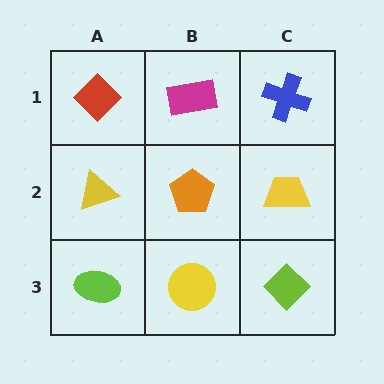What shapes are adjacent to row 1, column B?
An orange pentagon (row 2, column B), a red diamond (row 1, column A), a blue cross (row 1, column C).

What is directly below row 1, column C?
A yellow trapezoid.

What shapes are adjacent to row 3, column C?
A yellow trapezoid (row 2, column C), a yellow circle (row 3, column B).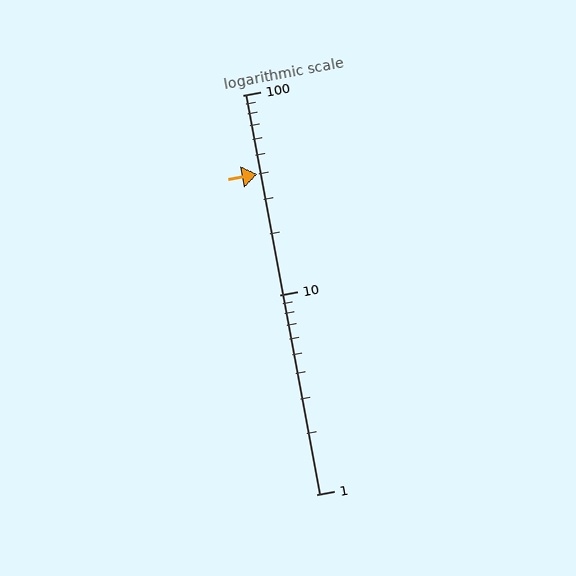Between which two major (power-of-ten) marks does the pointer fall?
The pointer is between 10 and 100.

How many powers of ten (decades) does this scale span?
The scale spans 2 decades, from 1 to 100.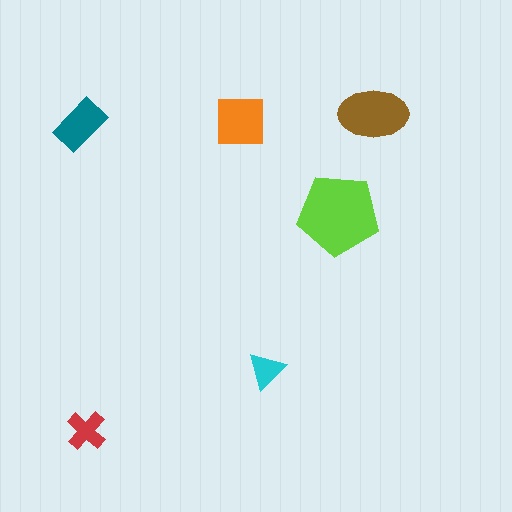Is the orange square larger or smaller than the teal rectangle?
Larger.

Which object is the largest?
The lime pentagon.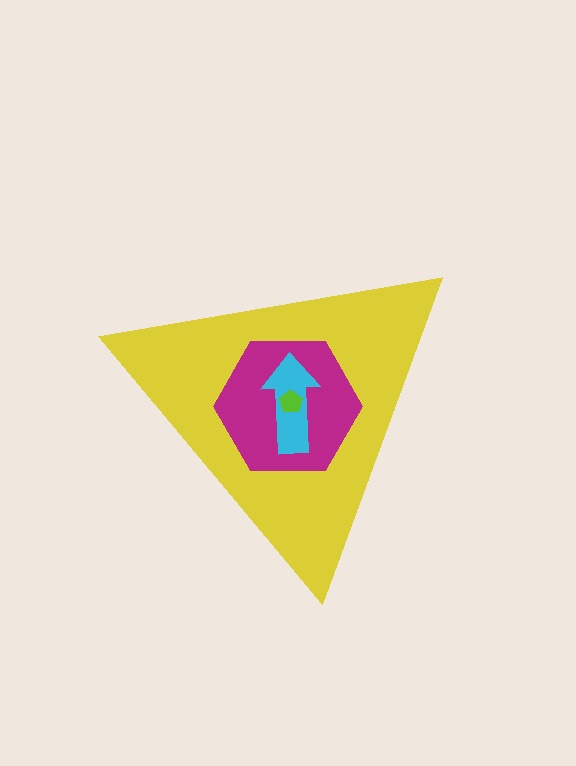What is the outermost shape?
The yellow triangle.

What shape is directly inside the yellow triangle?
The magenta hexagon.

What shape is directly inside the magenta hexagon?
The cyan arrow.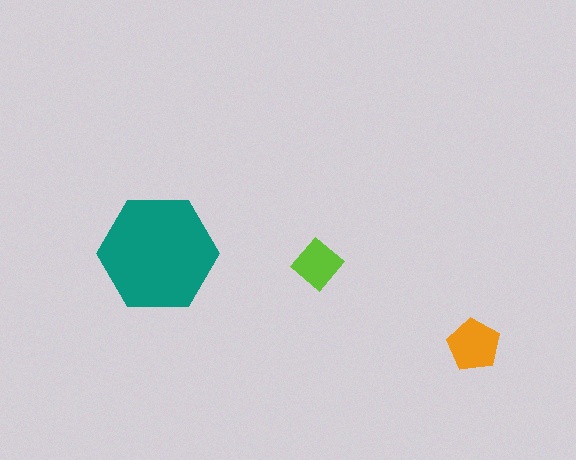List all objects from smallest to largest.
The lime diamond, the orange pentagon, the teal hexagon.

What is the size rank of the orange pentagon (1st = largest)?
2nd.